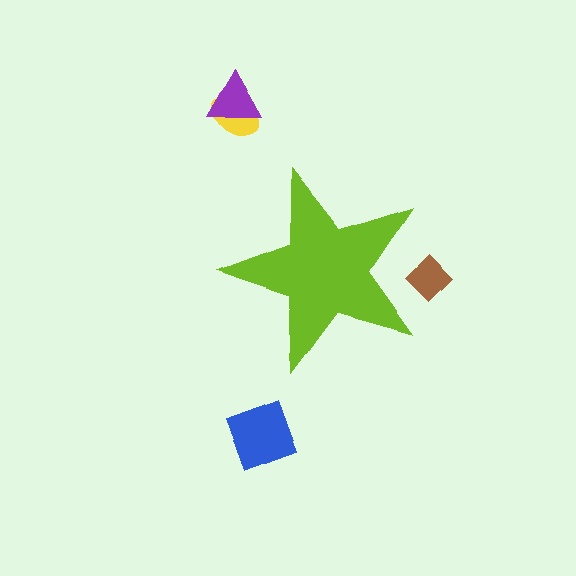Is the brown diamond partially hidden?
Yes, the brown diamond is partially hidden behind the lime star.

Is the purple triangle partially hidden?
No, the purple triangle is fully visible.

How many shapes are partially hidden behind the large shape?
1 shape is partially hidden.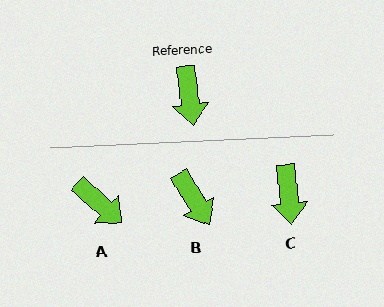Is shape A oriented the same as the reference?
No, it is off by about 41 degrees.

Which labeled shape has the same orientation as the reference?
C.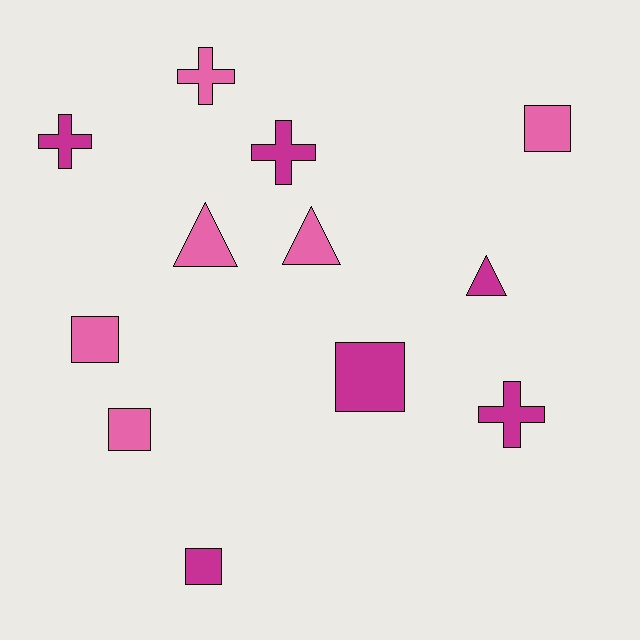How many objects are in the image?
There are 12 objects.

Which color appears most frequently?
Pink, with 6 objects.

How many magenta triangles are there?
There is 1 magenta triangle.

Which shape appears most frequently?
Square, with 5 objects.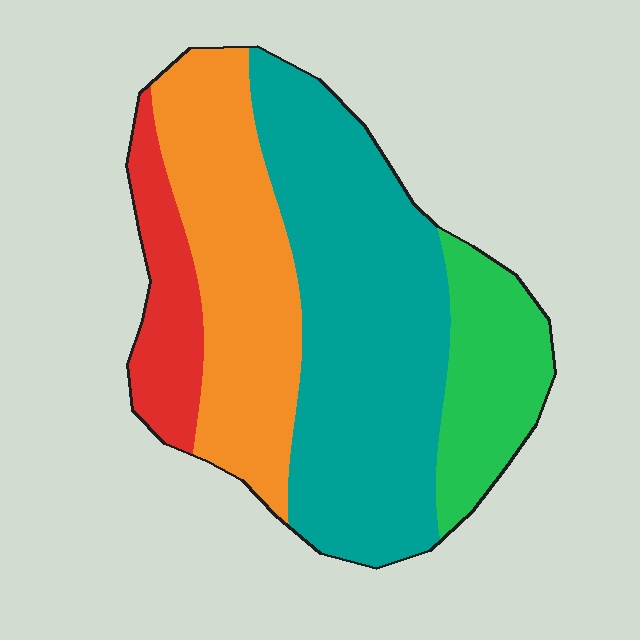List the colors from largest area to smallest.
From largest to smallest: teal, orange, green, red.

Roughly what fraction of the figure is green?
Green takes up about one sixth (1/6) of the figure.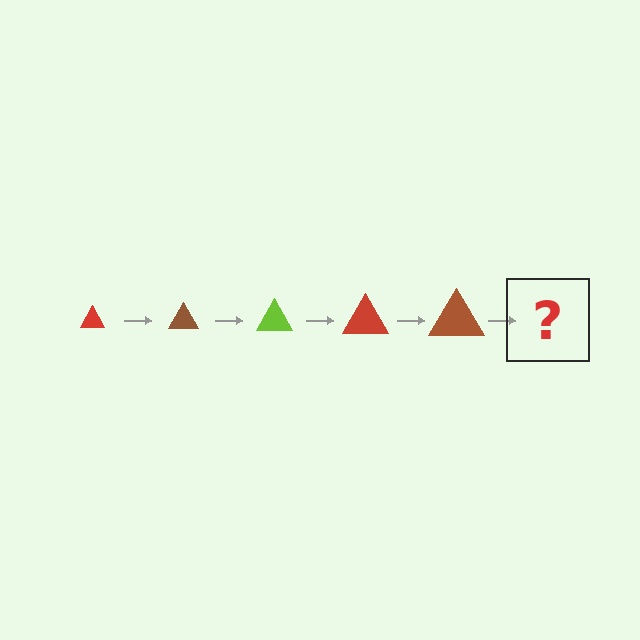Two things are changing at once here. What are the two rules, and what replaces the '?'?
The two rules are that the triangle grows larger each step and the color cycles through red, brown, and lime. The '?' should be a lime triangle, larger than the previous one.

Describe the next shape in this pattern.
It should be a lime triangle, larger than the previous one.